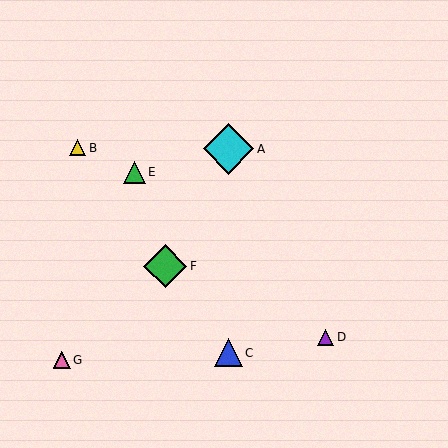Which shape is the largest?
The cyan diamond (labeled A) is the largest.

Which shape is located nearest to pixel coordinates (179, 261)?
The green diamond (labeled F) at (165, 266) is nearest to that location.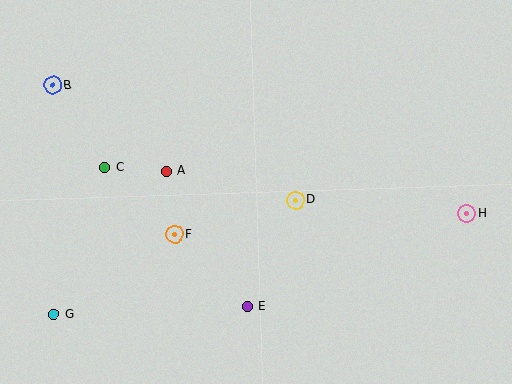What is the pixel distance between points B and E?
The distance between B and E is 295 pixels.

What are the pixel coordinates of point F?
Point F is at (175, 234).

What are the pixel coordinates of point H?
Point H is at (467, 214).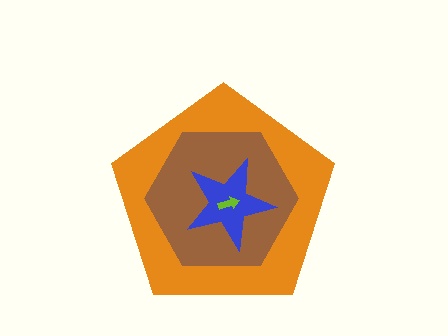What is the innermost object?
The lime arrow.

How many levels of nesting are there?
4.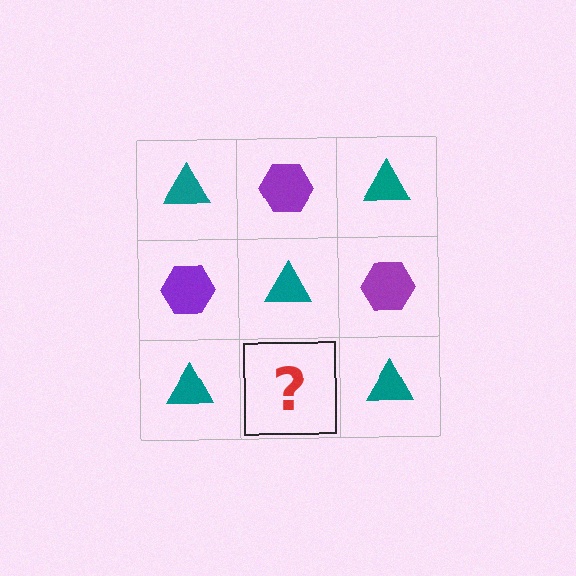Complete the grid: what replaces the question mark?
The question mark should be replaced with a purple hexagon.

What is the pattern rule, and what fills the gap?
The rule is that it alternates teal triangle and purple hexagon in a checkerboard pattern. The gap should be filled with a purple hexagon.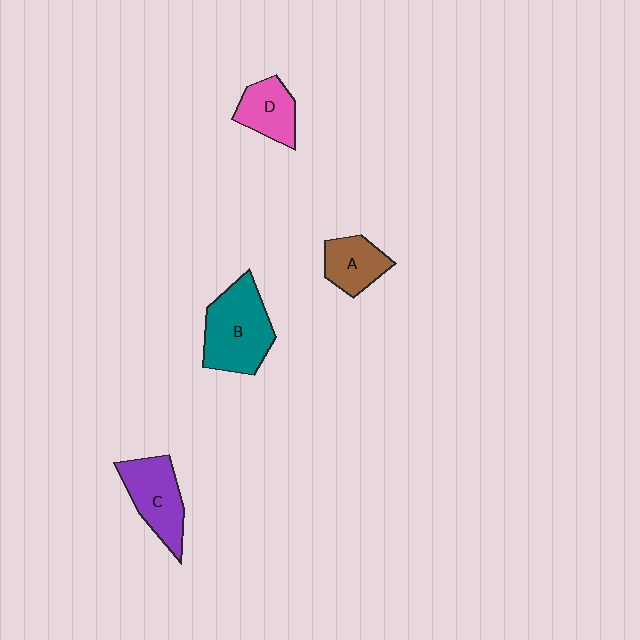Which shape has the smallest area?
Shape A (brown).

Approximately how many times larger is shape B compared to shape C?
Approximately 1.3 times.